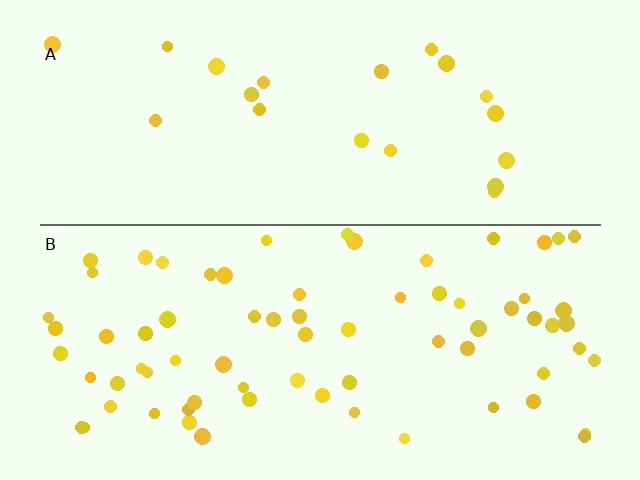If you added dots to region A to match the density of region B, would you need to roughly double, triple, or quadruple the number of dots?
Approximately triple.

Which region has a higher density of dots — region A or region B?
B (the bottom).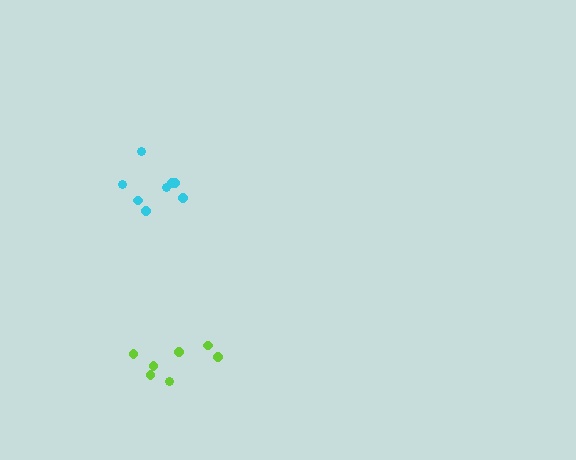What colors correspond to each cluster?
The clusters are colored: cyan, lime.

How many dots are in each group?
Group 1: 8 dots, Group 2: 7 dots (15 total).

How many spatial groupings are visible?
There are 2 spatial groupings.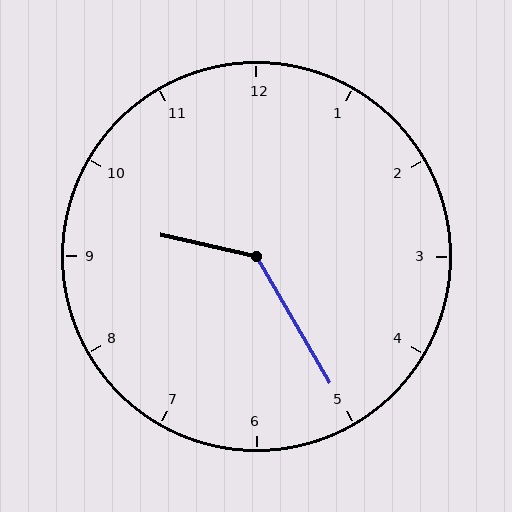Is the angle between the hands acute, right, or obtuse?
It is obtuse.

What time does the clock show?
9:25.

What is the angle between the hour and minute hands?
Approximately 132 degrees.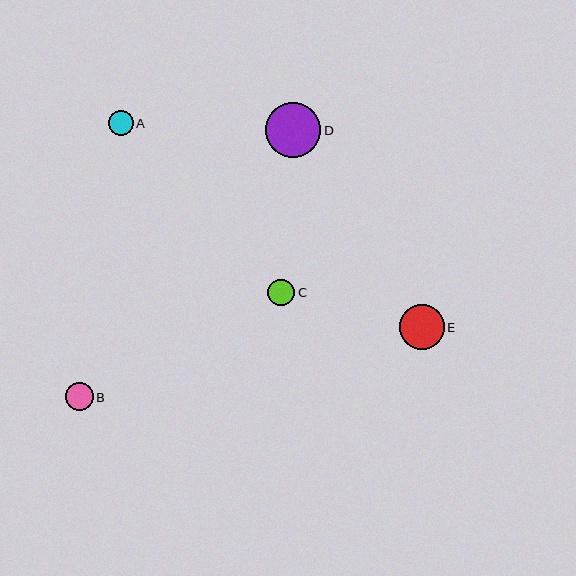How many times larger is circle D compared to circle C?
Circle D is approximately 2.1 times the size of circle C.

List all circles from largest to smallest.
From largest to smallest: D, E, B, C, A.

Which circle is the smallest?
Circle A is the smallest with a size of approximately 25 pixels.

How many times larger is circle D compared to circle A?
Circle D is approximately 2.2 times the size of circle A.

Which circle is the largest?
Circle D is the largest with a size of approximately 55 pixels.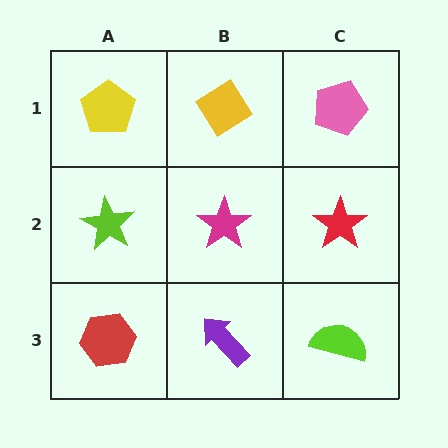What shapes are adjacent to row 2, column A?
A yellow pentagon (row 1, column A), a red hexagon (row 3, column A), a magenta star (row 2, column B).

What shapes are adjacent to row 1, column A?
A lime star (row 2, column A), a yellow diamond (row 1, column B).